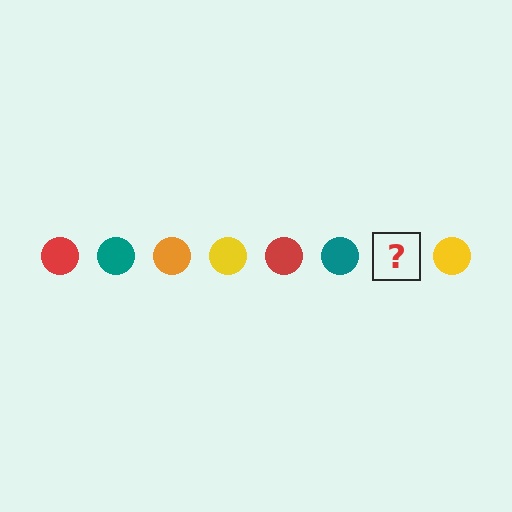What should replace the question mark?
The question mark should be replaced with an orange circle.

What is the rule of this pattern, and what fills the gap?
The rule is that the pattern cycles through red, teal, orange, yellow circles. The gap should be filled with an orange circle.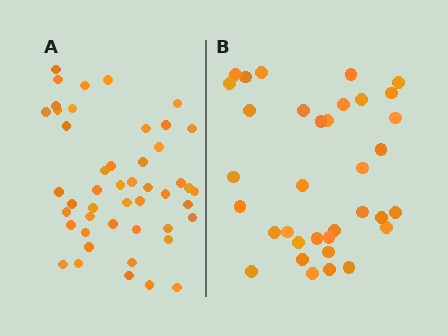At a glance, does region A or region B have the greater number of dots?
Region A (the left region) has more dots.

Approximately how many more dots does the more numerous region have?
Region A has roughly 12 or so more dots than region B.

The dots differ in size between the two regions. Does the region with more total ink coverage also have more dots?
No. Region B has more total ink coverage because its dots are larger, but region A actually contains more individual dots. Total area can be misleading — the number of items is what matters here.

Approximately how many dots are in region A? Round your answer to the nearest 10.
About 50 dots. (The exact count is 47, which rounds to 50.)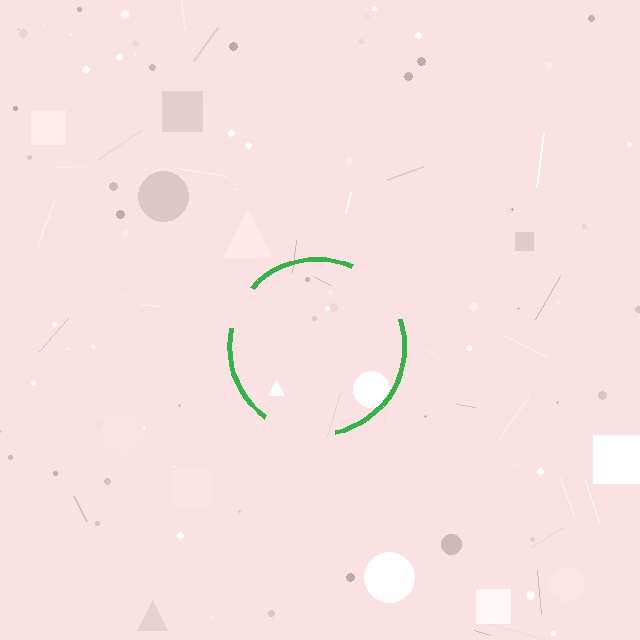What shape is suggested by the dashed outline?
The dashed outline suggests a circle.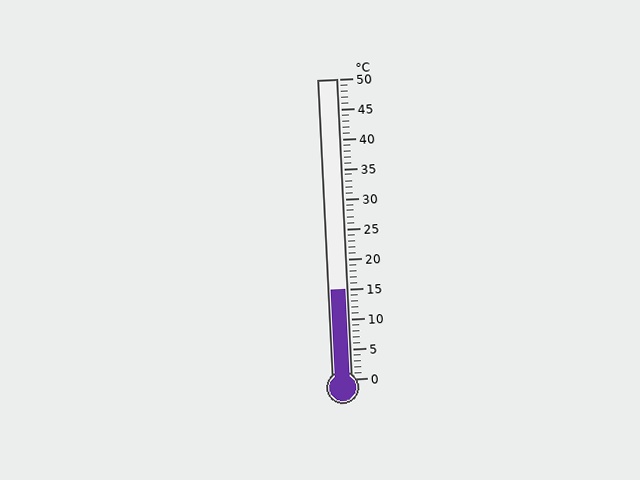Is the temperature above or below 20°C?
The temperature is below 20°C.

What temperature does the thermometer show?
The thermometer shows approximately 15°C.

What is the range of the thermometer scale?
The thermometer scale ranges from 0°C to 50°C.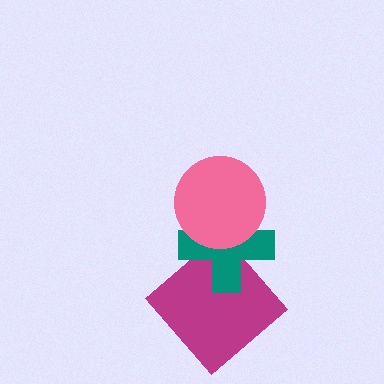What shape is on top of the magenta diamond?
The teal cross is on top of the magenta diamond.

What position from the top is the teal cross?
The teal cross is 2nd from the top.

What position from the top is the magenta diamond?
The magenta diamond is 3rd from the top.